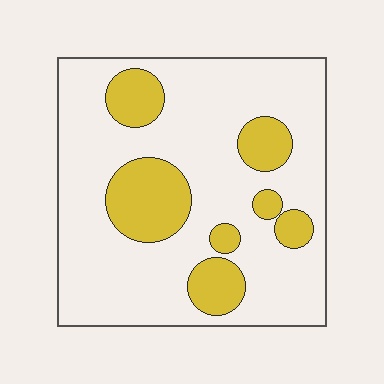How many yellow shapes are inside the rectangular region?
7.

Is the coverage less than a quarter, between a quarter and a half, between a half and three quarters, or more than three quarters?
Less than a quarter.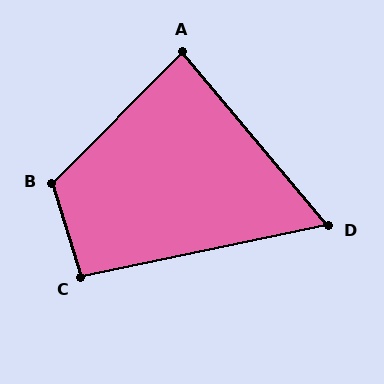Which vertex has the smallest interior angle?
D, at approximately 62 degrees.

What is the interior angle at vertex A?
Approximately 85 degrees (acute).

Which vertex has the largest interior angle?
B, at approximately 118 degrees.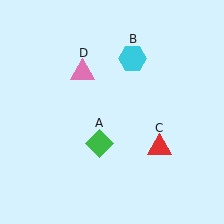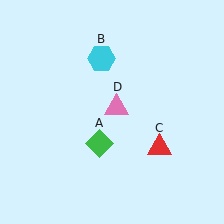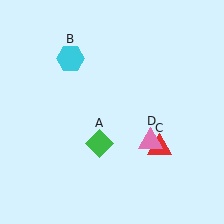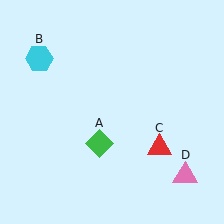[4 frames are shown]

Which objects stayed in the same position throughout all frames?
Green diamond (object A) and red triangle (object C) remained stationary.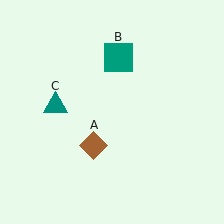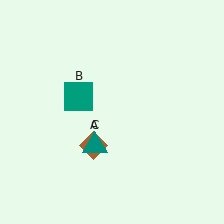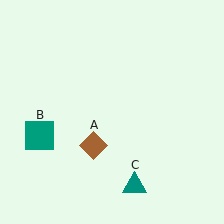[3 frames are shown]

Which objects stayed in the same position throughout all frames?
Brown diamond (object A) remained stationary.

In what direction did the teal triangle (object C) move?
The teal triangle (object C) moved down and to the right.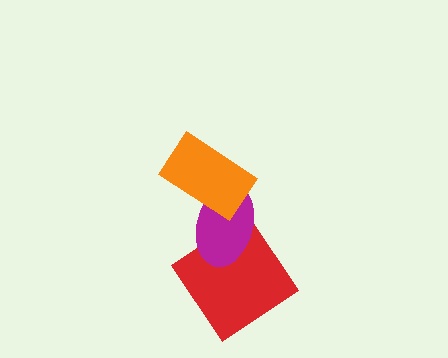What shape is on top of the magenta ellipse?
The orange rectangle is on top of the magenta ellipse.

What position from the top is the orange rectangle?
The orange rectangle is 1st from the top.